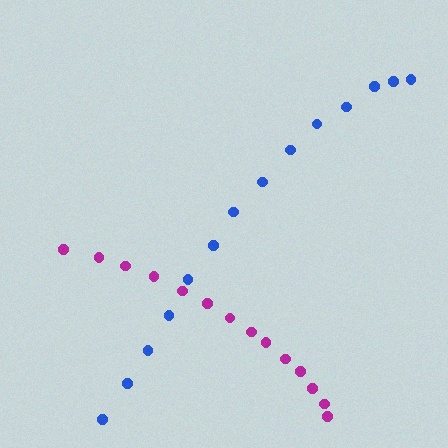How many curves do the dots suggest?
There are 2 distinct paths.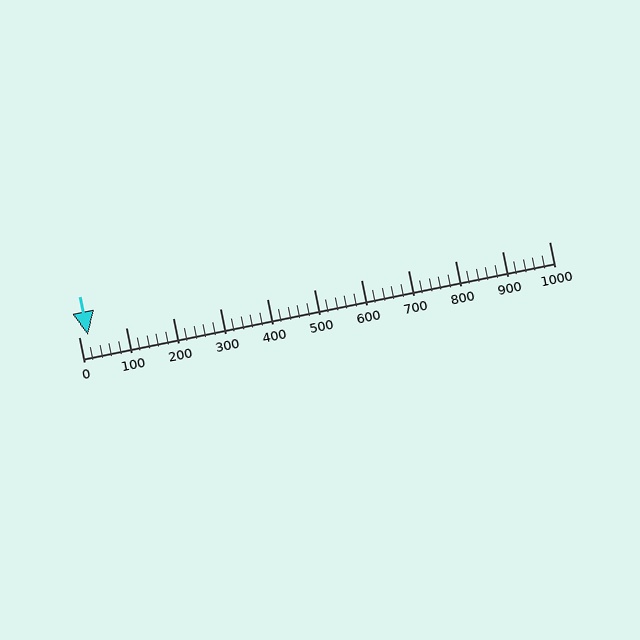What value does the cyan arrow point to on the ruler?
The cyan arrow points to approximately 20.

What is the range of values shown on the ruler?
The ruler shows values from 0 to 1000.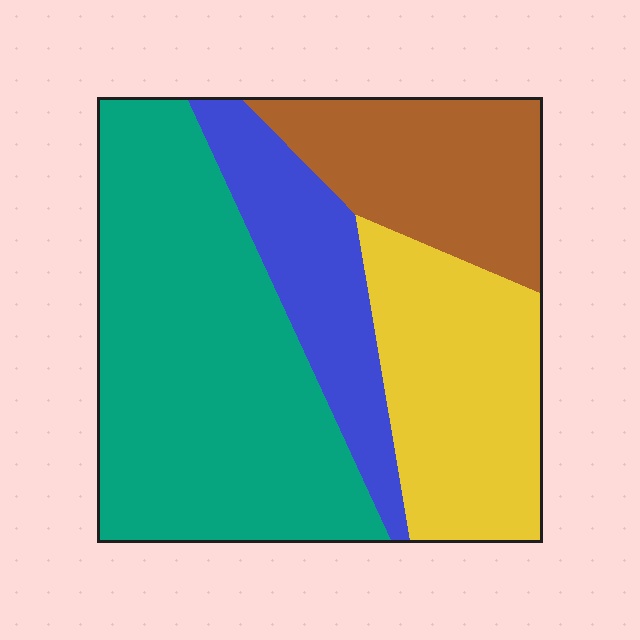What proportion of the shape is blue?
Blue covers 16% of the shape.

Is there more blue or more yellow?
Yellow.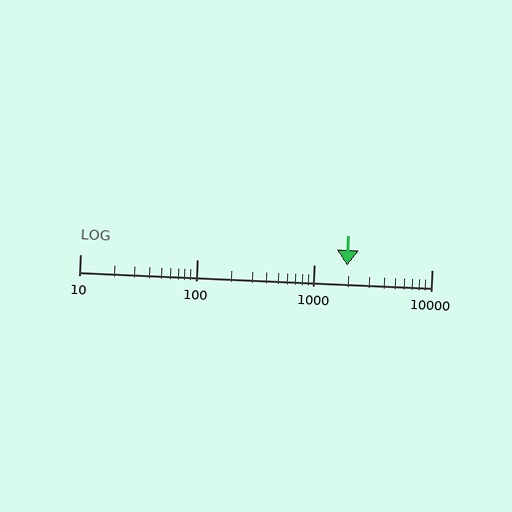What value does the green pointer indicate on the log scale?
The pointer indicates approximately 1900.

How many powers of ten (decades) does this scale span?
The scale spans 3 decades, from 10 to 10000.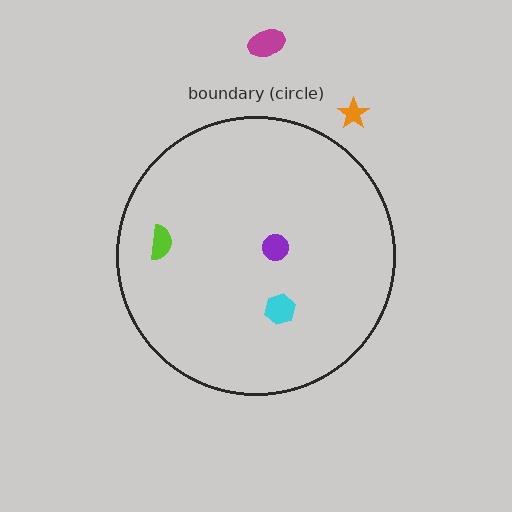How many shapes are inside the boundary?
3 inside, 2 outside.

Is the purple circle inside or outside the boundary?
Inside.